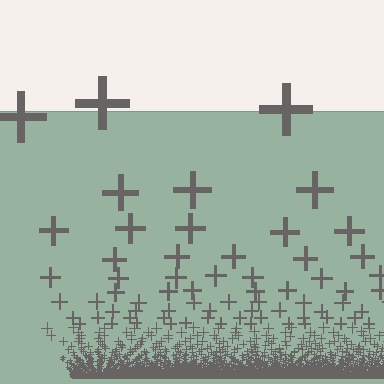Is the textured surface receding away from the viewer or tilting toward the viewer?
The surface appears to tilt toward the viewer. Texture elements get larger and sparser toward the top.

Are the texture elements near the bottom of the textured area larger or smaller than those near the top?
Smaller. The gradient is inverted — elements near the bottom are smaller and denser.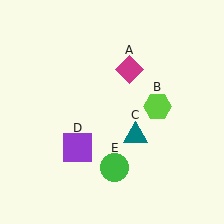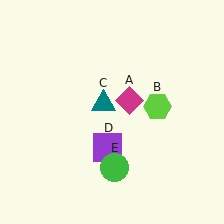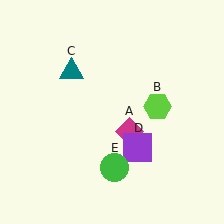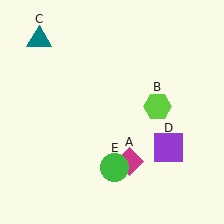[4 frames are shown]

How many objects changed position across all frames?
3 objects changed position: magenta diamond (object A), teal triangle (object C), purple square (object D).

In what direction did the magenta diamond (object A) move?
The magenta diamond (object A) moved down.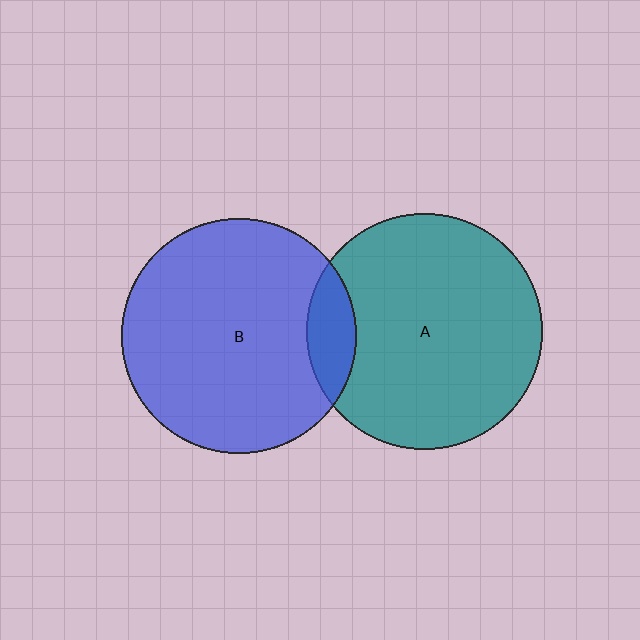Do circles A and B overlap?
Yes.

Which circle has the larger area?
Circle A (teal).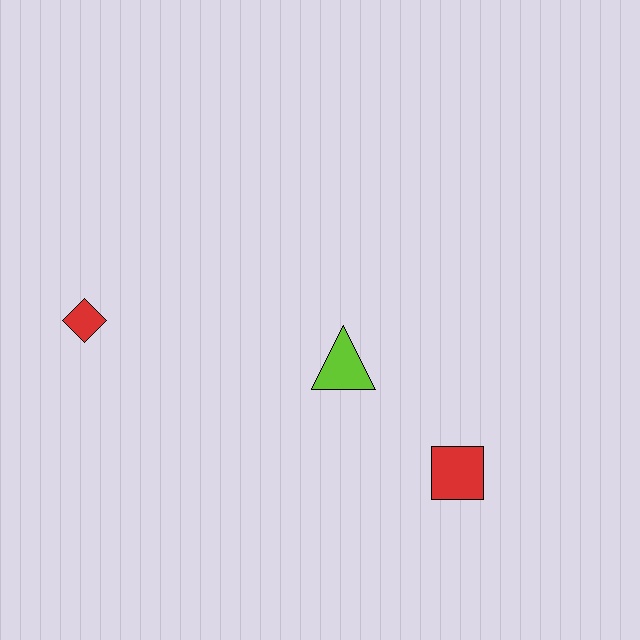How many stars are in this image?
There are no stars.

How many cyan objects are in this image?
There are no cyan objects.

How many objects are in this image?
There are 3 objects.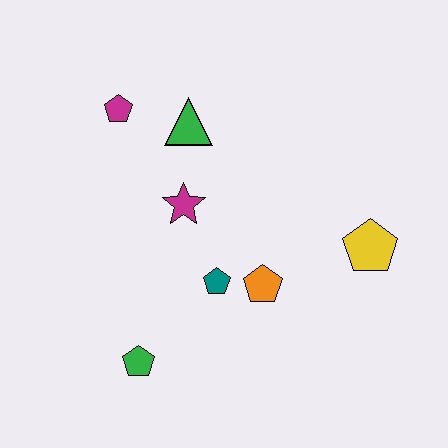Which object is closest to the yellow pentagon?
The orange pentagon is closest to the yellow pentagon.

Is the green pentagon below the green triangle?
Yes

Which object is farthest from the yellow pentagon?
The magenta pentagon is farthest from the yellow pentagon.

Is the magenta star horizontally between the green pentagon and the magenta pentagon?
No